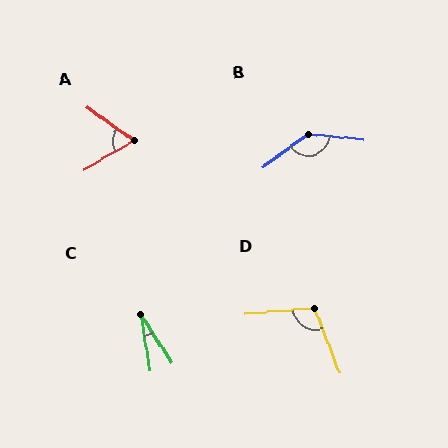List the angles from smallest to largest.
C (24°), A (65°), D (106°), B (138°).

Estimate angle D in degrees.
Approximately 106 degrees.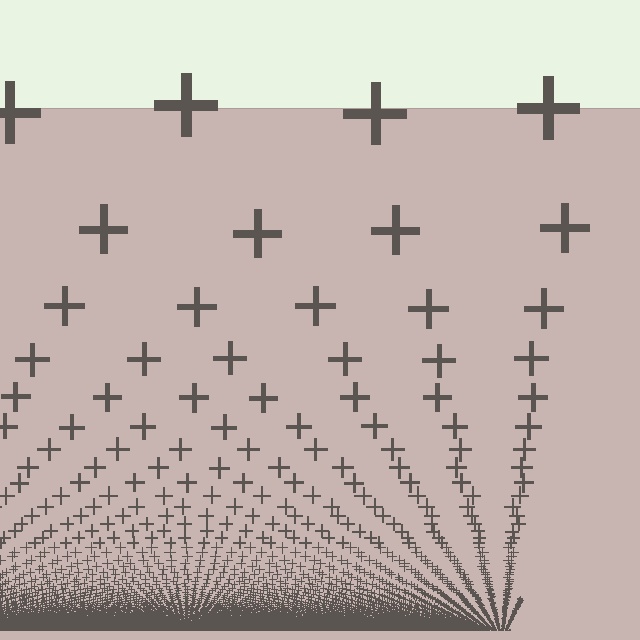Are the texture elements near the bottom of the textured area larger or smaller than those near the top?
Smaller. The gradient is inverted — elements near the bottom are smaller and denser.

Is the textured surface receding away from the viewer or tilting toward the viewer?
The surface appears to tilt toward the viewer. Texture elements get larger and sparser toward the top.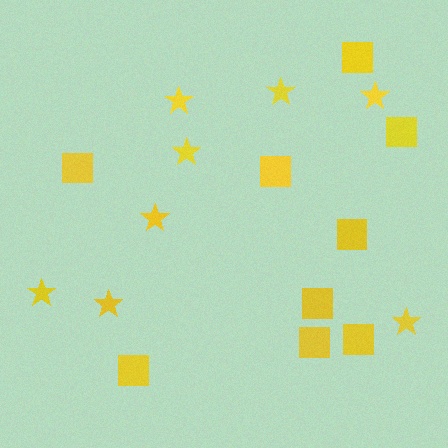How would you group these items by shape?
There are 2 groups: one group of squares (9) and one group of stars (8).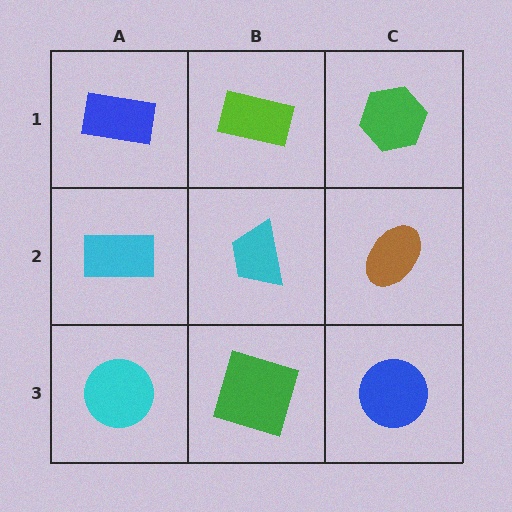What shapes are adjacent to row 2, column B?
A lime rectangle (row 1, column B), a green square (row 3, column B), a cyan rectangle (row 2, column A), a brown ellipse (row 2, column C).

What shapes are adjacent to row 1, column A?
A cyan rectangle (row 2, column A), a lime rectangle (row 1, column B).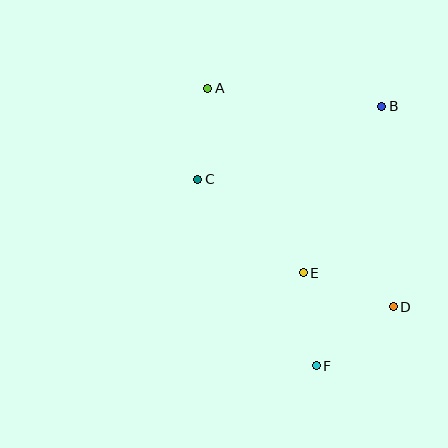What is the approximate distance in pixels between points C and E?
The distance between C and E is approximately 141 pixels.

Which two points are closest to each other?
Points A and C are closest to each other.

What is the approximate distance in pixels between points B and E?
The distance between B and E is approximately 184 pixels.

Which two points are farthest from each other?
Points A and F are farthest from each other.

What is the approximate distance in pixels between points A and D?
The distance between A and D is approximately 287 pixels.